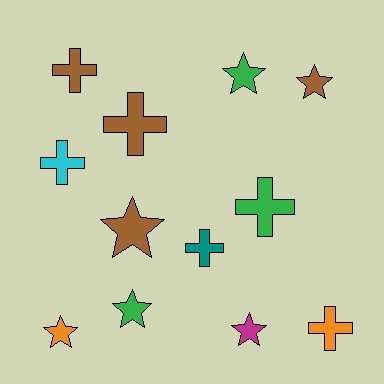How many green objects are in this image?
There are 3 green objects.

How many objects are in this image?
There are 12 objects.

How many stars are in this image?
There are 6 stars.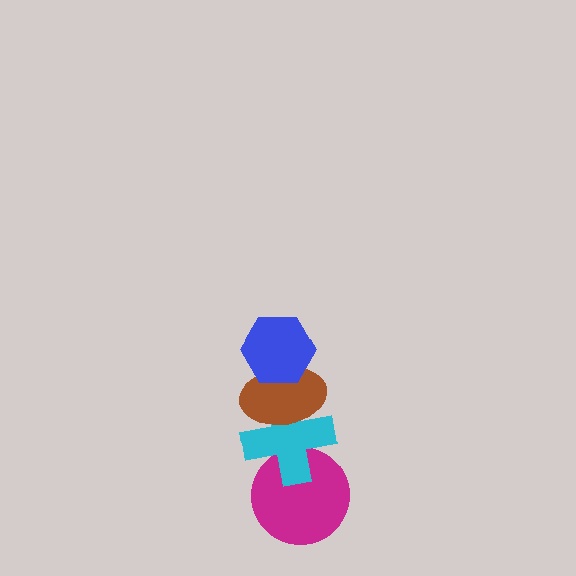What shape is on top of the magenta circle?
The cyan cross is on top of the magenta circle.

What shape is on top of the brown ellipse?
The blue hexagon is on top of the brown ellipse.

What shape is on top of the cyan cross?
The brown ellipse is on top of the cyan cross.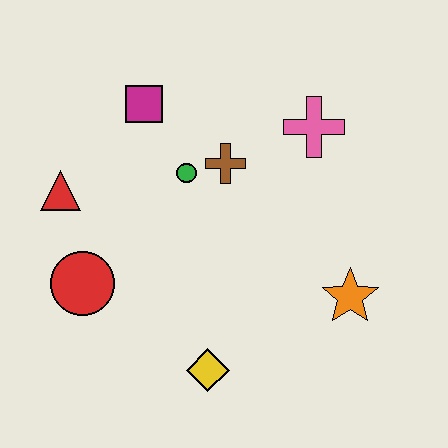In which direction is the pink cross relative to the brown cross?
The pink cross is to the right of the brown cross.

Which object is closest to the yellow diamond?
The red circle is closest to the yellow diamond.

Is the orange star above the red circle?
No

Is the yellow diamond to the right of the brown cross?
No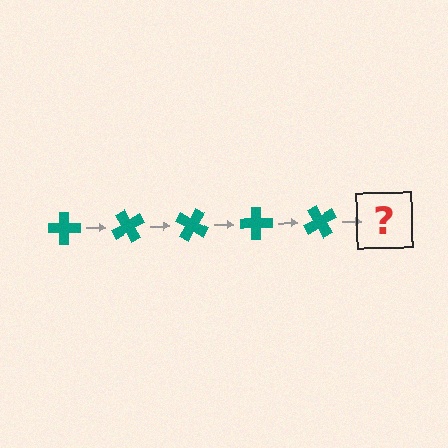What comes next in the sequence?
The next element should be a teal cross rotated 300 degrees.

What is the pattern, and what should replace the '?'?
The pattern is that the cross rotates 60 degrees each step. The '?' should be a teal cross rotated 300 degrees.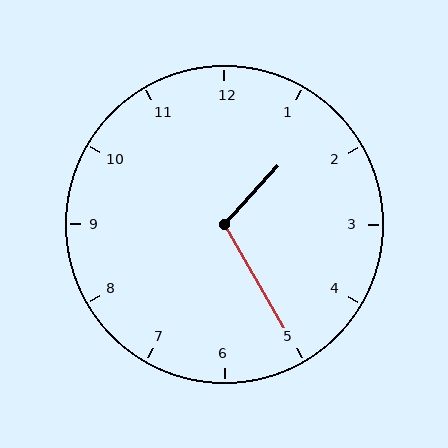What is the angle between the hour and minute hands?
Approximately 108 degrees.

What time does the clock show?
1:25.